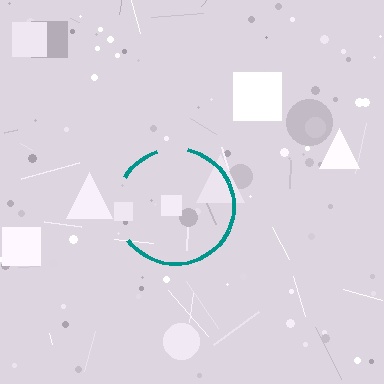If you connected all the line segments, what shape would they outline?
They would outline a circle.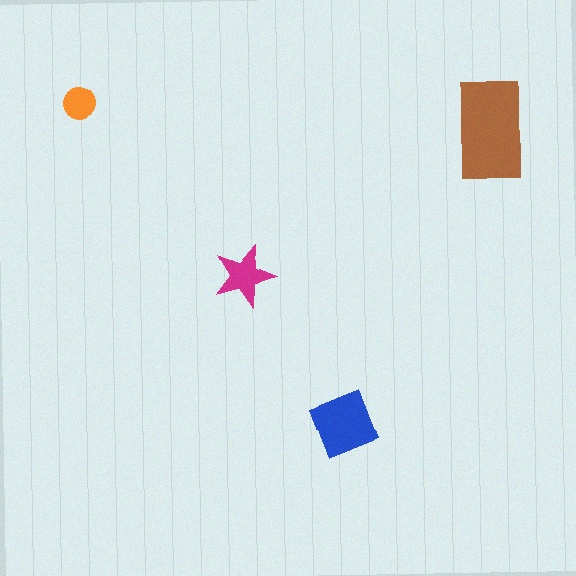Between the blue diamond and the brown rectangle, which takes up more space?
The brown rectangle.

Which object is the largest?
The brown rectangle.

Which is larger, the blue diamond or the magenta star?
The blue diamond.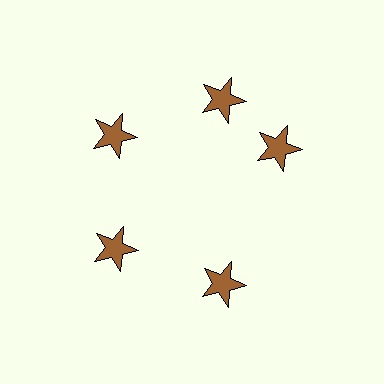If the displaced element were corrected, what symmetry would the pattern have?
It would have 5-fold rotational symmetry — the pattern would map onto itself every 72 degrees.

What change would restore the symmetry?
The symmetry would be restored by rotating it back into even spacing with its neighbors so that all 5 stars sit at equal angles and equal distance from the center.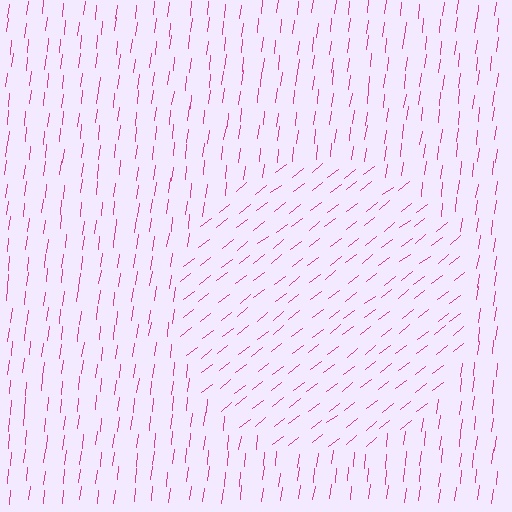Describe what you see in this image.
The image is filled with small magenta line segments. A circle region in the image has lines oriented differently from the surrounding lines, creating a visible texture boundary.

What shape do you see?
I see a circle.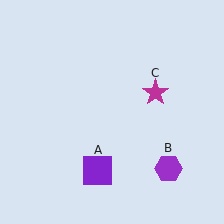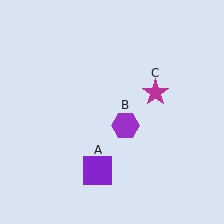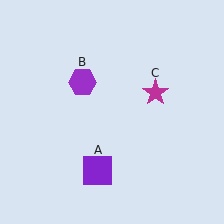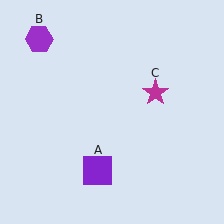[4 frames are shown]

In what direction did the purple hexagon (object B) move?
The purple hexagon (object B) moved up and to the left.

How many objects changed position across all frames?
1 object changed position: purple hexagon (object B).